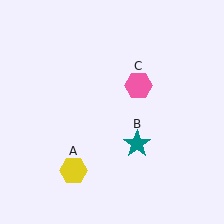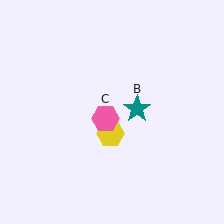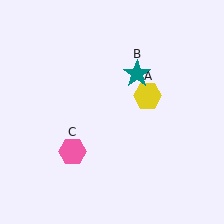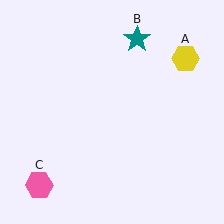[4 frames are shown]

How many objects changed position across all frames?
3 objects changed position: yellow hexagon (object A), teal star (object B), pink hexagon (object C).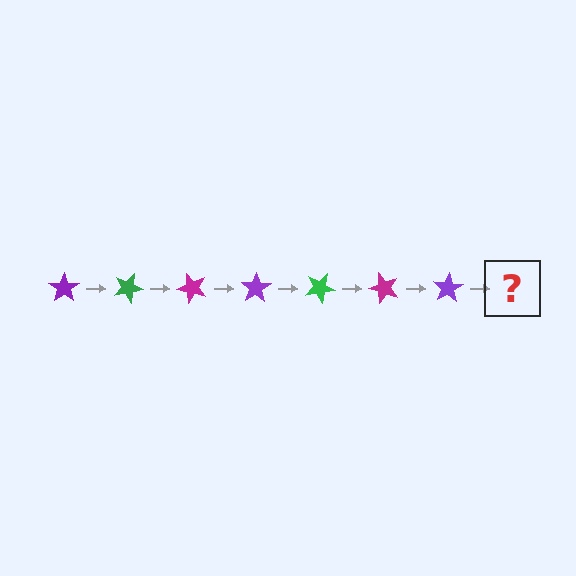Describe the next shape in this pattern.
It should be a green star, rotated 175 degrees from the start.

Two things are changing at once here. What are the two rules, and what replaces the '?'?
The two rules are that it rotates 25 degrees each step and the color cycles through purple, green, and magenta. The '?' should be a green star, rotated 175 degrees from the start.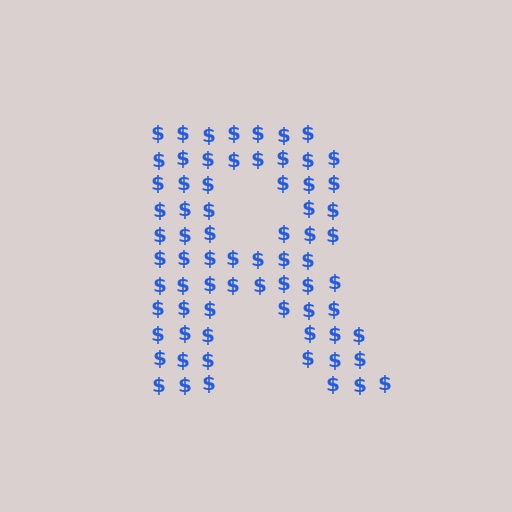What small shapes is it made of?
It is made of small dollar signs.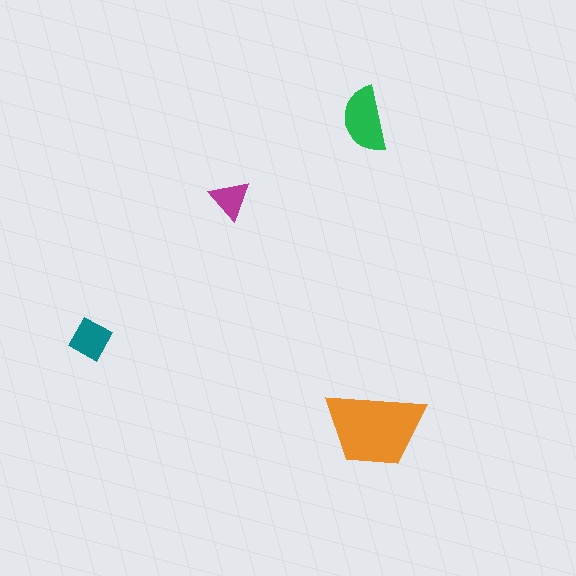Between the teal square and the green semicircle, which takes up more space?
The green semicircle.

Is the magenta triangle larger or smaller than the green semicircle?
Smaller.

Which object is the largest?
The orange trapezoid.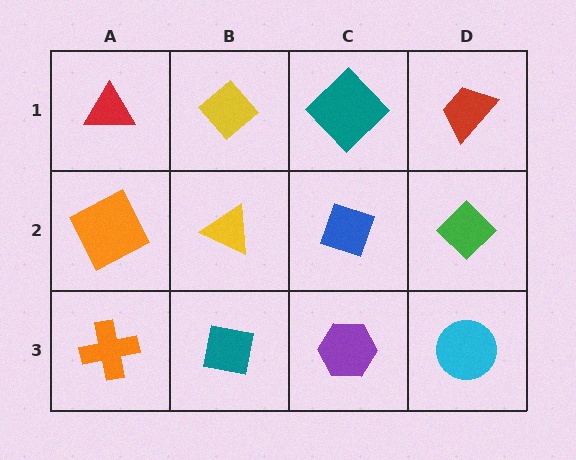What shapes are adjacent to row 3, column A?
An orange square (row 2, column A), a teal square (row 3, column B).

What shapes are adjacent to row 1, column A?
An orange square (row 2, column A), a yellow diamond (row 1, column B).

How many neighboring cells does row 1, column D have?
2.